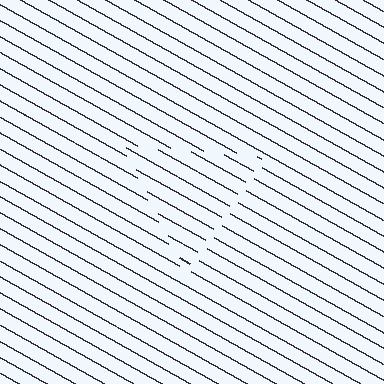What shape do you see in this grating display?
An illusory triangle. The interior of the shape contains the same grating, shifted by half a period — the contour is defined by the phase discontinuity where line-ends from the inner and outer gratings abut.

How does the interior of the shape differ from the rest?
The interior of the shape contains the same grating, shifted by half a period — the contour is defined by the phase discontinuity where line-ends from the inner and outer gratings abut.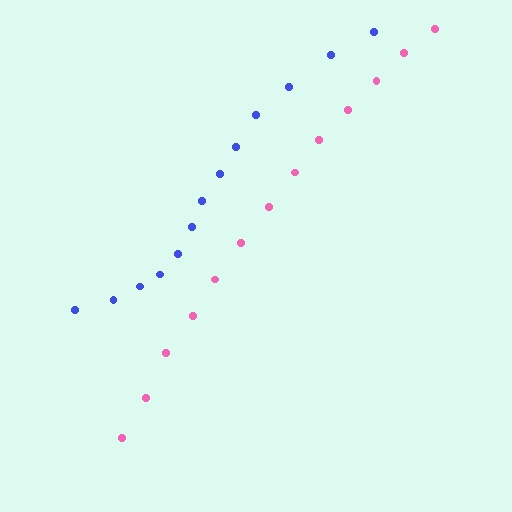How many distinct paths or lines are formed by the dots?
There are 2 distinct paths.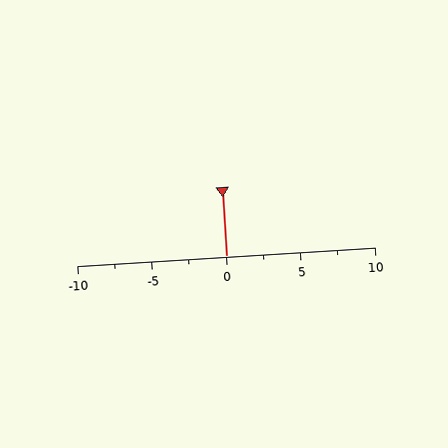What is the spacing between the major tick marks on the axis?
The major ticks are spaced 5 apart.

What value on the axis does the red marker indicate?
The marker indicates approximately 0.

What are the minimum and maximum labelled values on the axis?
The axis runs from -10 to 10.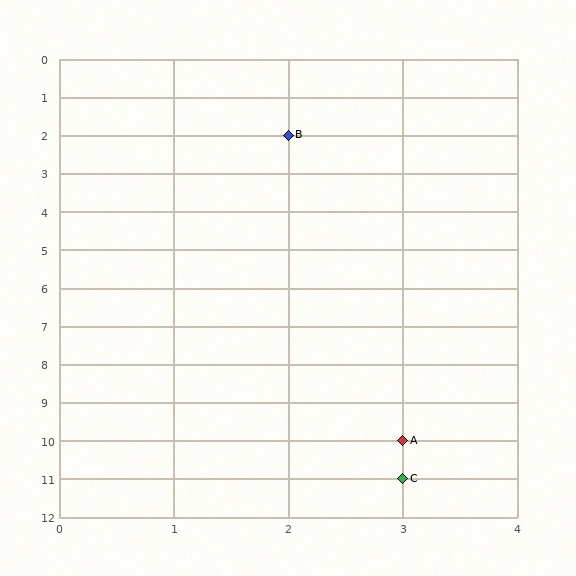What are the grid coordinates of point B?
Point B is at grid coordinates (2, 2).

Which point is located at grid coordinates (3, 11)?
Point C is at (3, 11).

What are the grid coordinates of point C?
Point C is at grid coordinates (3, 11).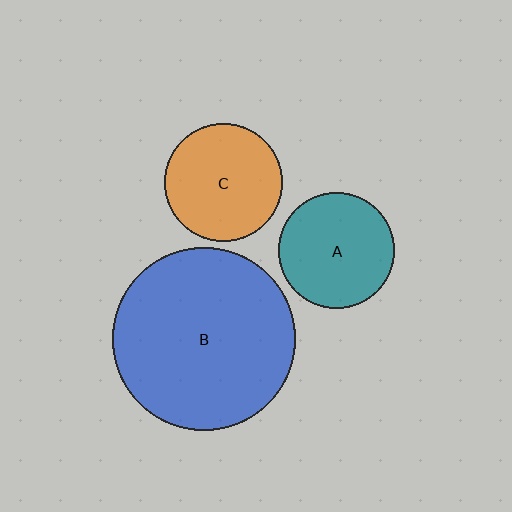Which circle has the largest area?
Circle B (blue).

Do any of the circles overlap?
No, none of the circles overlap.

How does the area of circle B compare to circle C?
Approximately 2.4 times.